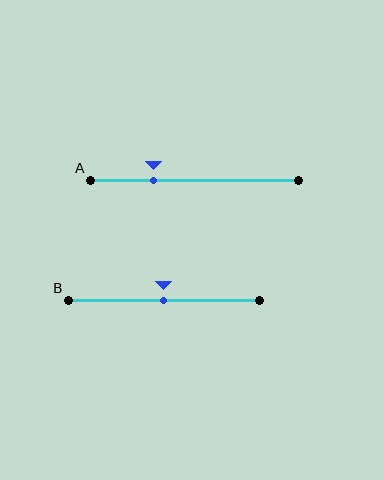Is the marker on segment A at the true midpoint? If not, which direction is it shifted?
No, the marker on segment A is shifted to the left by about 20% of the segment length.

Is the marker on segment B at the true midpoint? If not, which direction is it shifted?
Yes, the marker on segment B is at the true midpoint.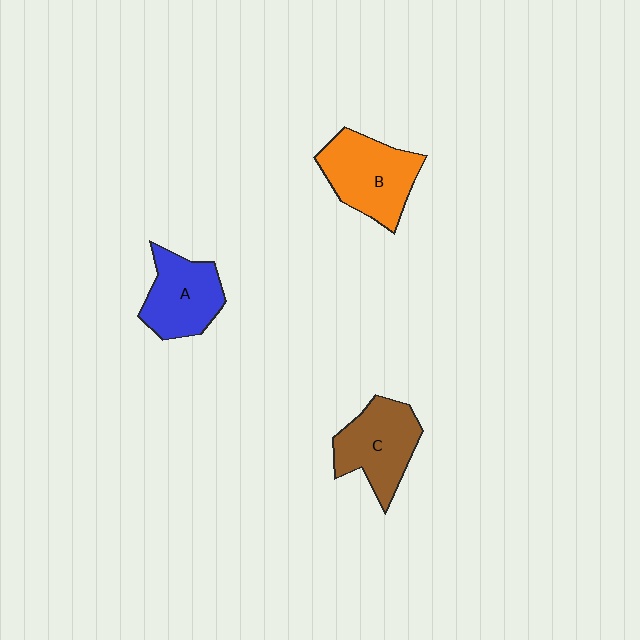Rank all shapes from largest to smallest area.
From largest to smallest: B (orange), C (brown), A (blue).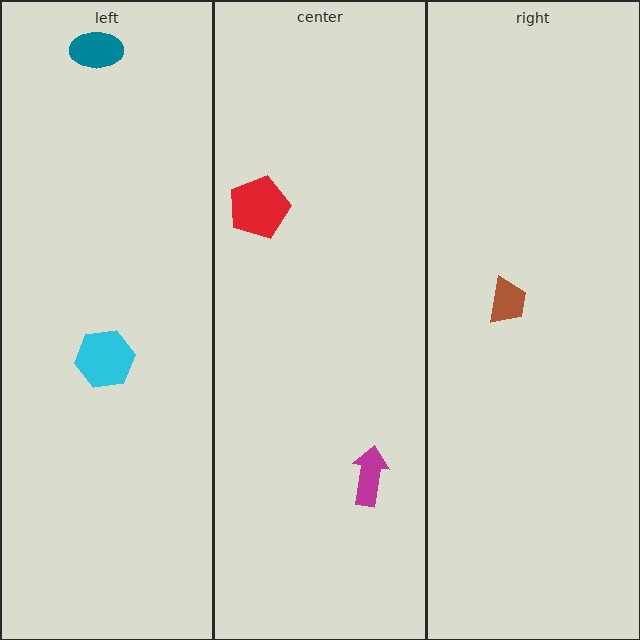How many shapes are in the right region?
1.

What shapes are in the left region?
The teal ellipse, the cyan hexagon.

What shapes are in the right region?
The brown trapezoid.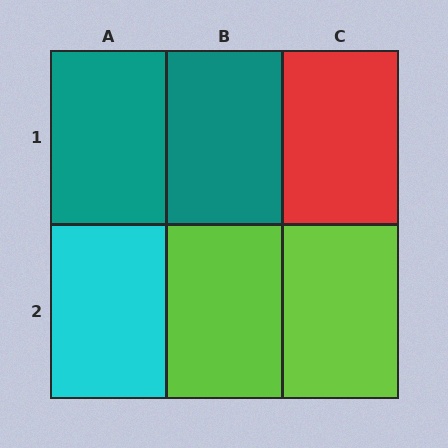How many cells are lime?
2 cells are lime.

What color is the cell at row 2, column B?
Lime.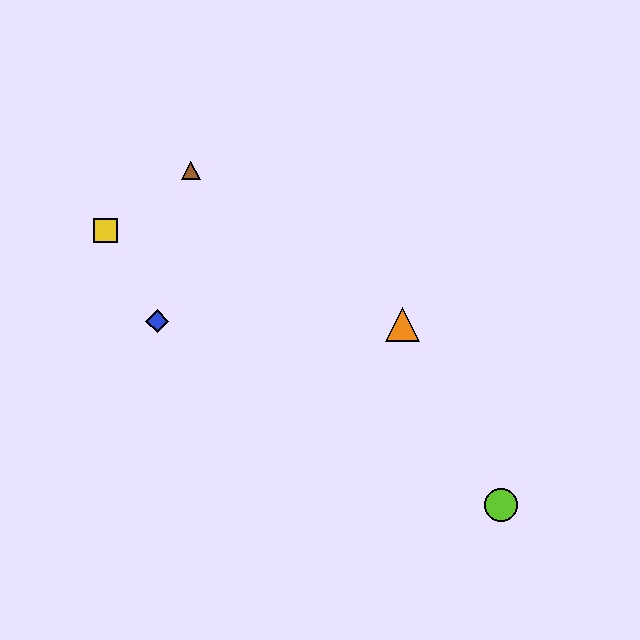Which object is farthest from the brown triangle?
The lime circle is farthest from the brown triangle.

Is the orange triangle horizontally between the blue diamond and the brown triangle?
No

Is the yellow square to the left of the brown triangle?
Yes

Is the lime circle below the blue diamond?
Yes